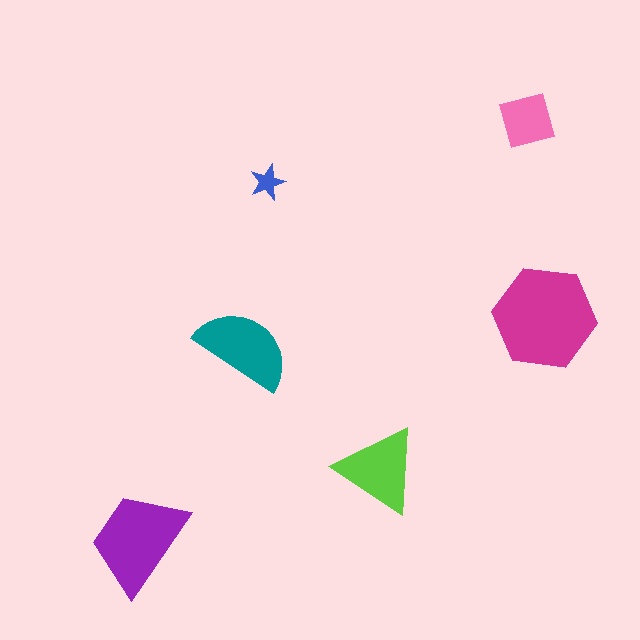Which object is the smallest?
The blue star.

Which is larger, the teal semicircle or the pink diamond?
The teal semicircle.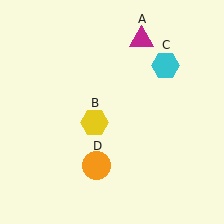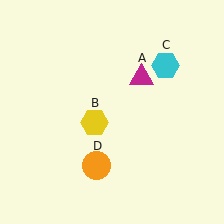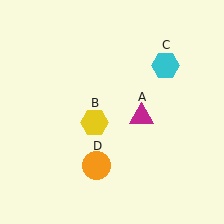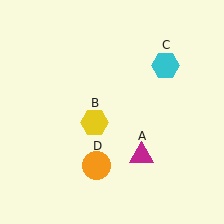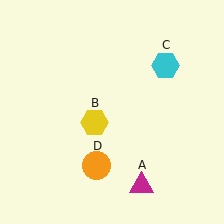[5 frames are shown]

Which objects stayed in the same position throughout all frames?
Yellow hexagon (object B) and cyan hexagon (object C) and orange circle (object D) remained stationary.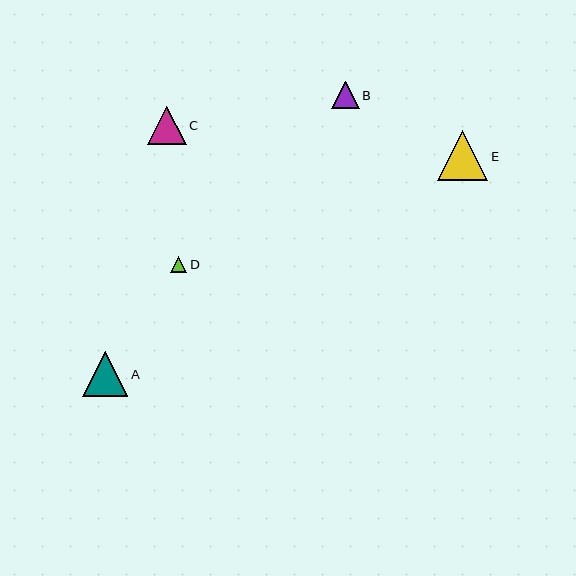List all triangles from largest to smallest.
From largest to smallest: E, A, C, B, D.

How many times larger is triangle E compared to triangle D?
Triangle E is approximately 3.2 times the size of triangle D.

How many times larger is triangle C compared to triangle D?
Triangle C is approximately 2.4 times the size of triangle D.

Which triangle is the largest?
Triangle E is the largest with a size of approximately 50 pixels.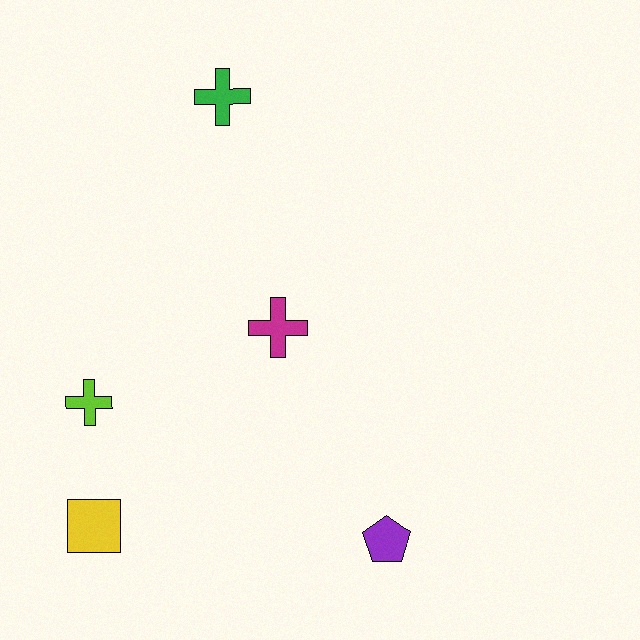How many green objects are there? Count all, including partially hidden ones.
There is 1 green object.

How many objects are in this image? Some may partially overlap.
There are 5 objects.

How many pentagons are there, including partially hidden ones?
There is 1 pentagon.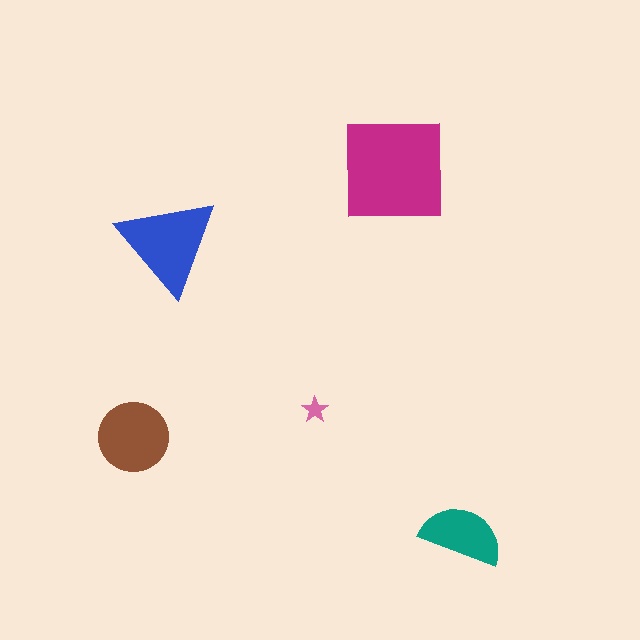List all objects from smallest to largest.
The pink star, the teal semicircle, the brown circle, the blue triangle, the magenta square.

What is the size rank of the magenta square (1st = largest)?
1st.